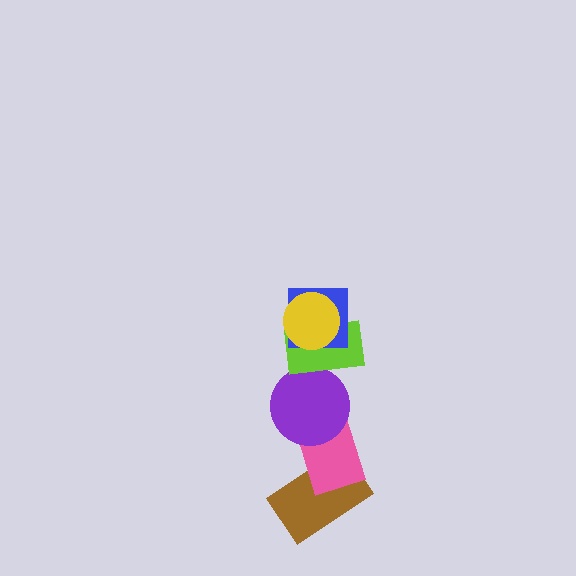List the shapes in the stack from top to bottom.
From top to bottom: the yellow circle, the blue square, the lime rectangle, the purple circle, the pink rectangle, the brown rectangle.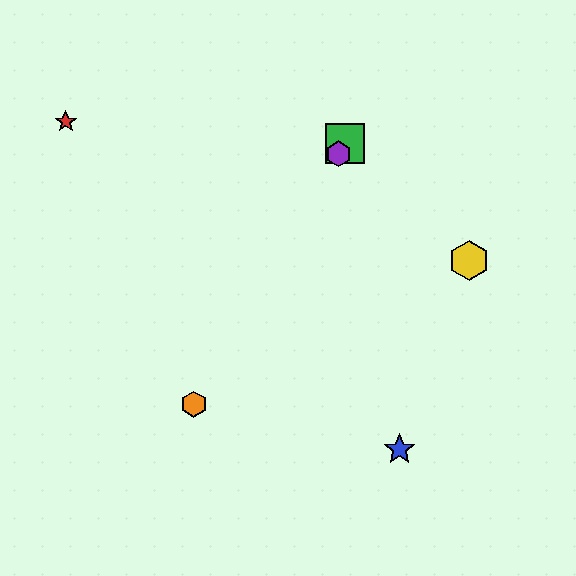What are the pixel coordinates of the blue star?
The blue star is at (400, 449).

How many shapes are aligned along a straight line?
3 shapes (the green square, the purple hexagon, the orange hexagon) are aligned along a straight line.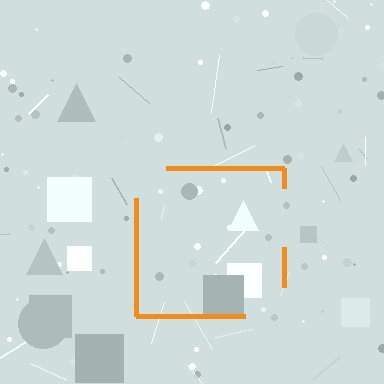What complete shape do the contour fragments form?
The contour fragments form a square.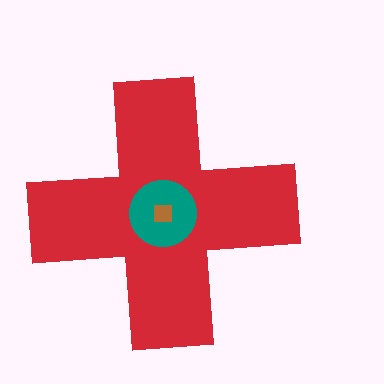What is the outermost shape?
The red cross.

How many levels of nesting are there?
3.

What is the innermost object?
The brown square.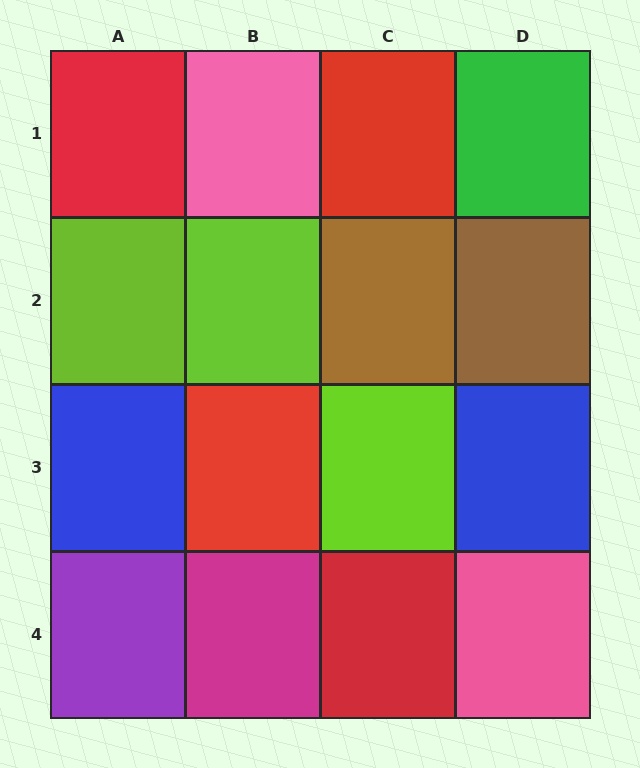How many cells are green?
1 cell is green.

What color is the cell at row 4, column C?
Red.